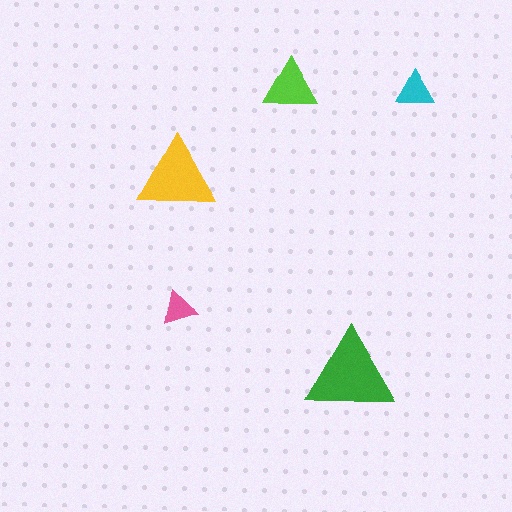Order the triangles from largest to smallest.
the green one, the yellow one, the lime one, the cyan one, the pink one.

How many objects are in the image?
There are 5 objects in the image.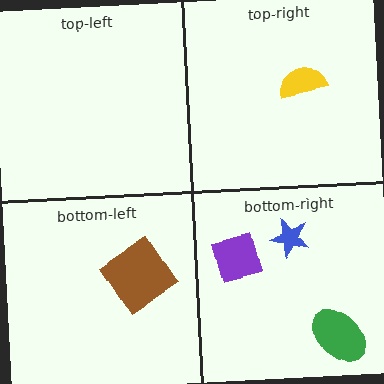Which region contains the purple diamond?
The bottom-right region.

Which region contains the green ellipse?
The bottom-right region.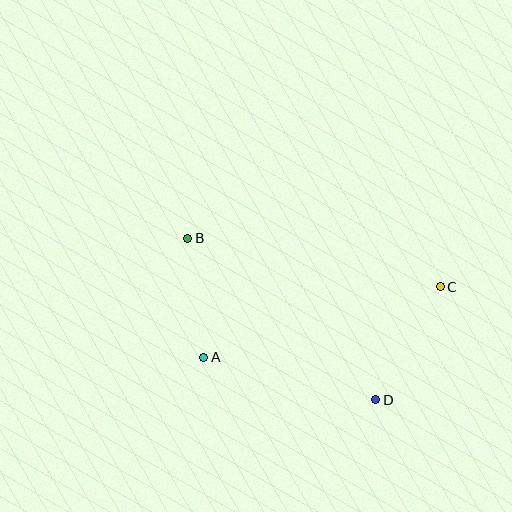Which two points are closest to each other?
Points A and B are closest to each other.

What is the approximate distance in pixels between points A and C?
The distance between A and C is approximately 246 pixels.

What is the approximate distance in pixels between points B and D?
The distance between B and D is approximately 248 pixels.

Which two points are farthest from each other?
Points B and C are farthest from each other.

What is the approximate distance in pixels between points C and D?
The distance between C and D is approximately 130 pixels.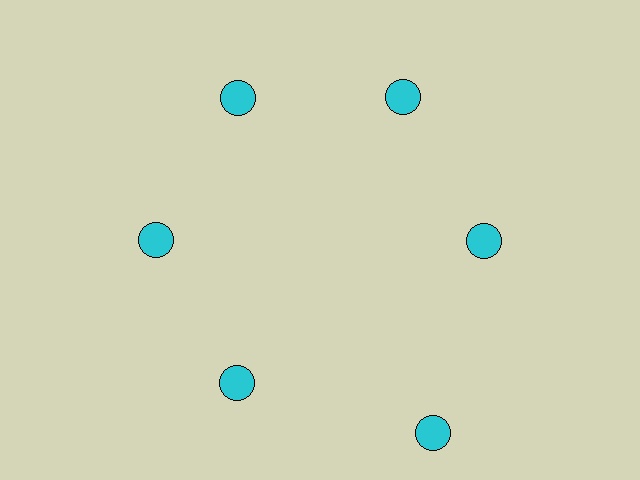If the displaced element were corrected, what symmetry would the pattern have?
It would have 6-fold rotational symmetry — the pattern would map onto itself every 60 degrees.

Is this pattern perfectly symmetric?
No. The 6 cyan circles are arranged in a ring, but one element near the 5 o'clock position is pushed outward from the center, breaking the 6-fold rotational symmetry.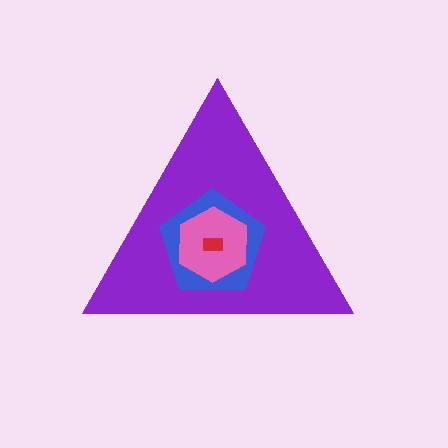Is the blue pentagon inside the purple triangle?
Yes.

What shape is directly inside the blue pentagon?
The pink hexagon.